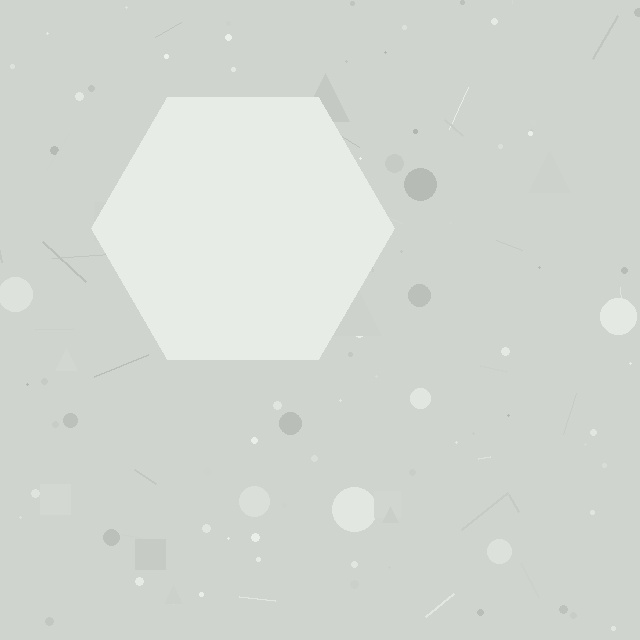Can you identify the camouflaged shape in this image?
The camouflaged shape is a hexagon.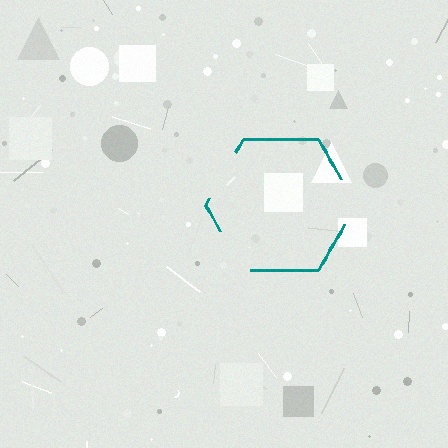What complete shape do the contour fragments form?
The contour fragments form a hexagon.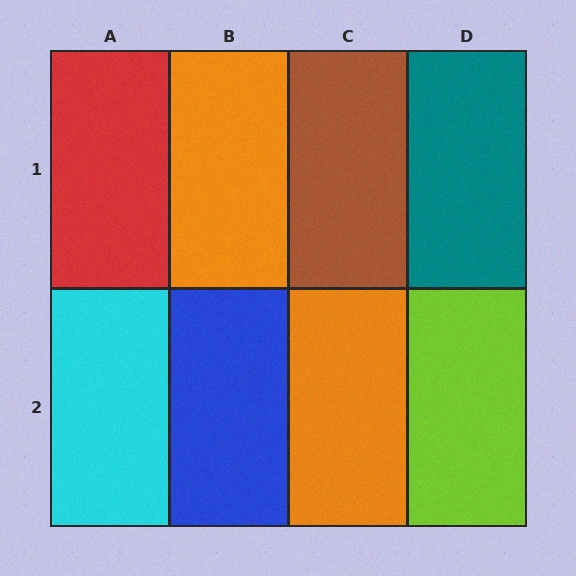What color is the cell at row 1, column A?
Red.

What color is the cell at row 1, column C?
Brown.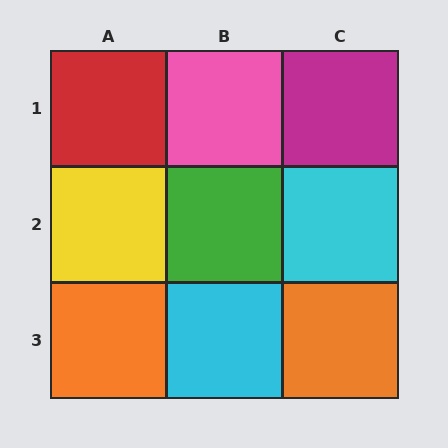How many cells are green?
1 cell is green.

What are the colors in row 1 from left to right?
Red, pink, magenta.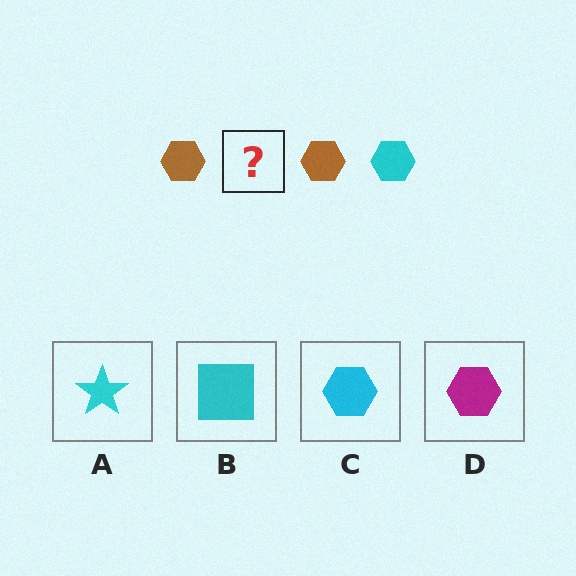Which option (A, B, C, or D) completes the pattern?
C.